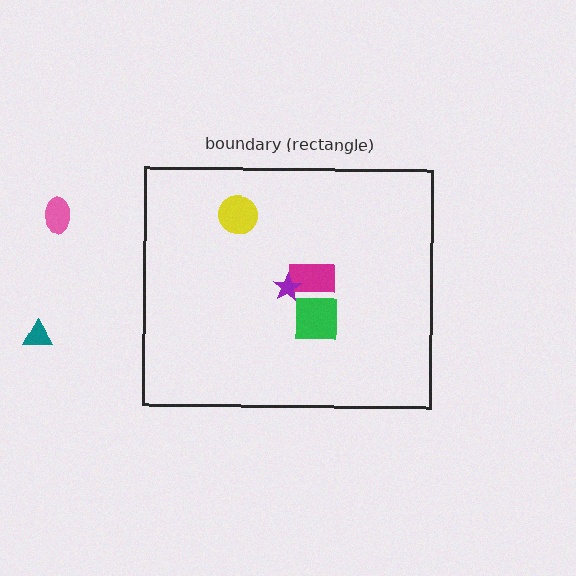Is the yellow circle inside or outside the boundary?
Inside.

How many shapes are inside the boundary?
4 inside, 2 outside.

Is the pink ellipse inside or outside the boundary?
Outside.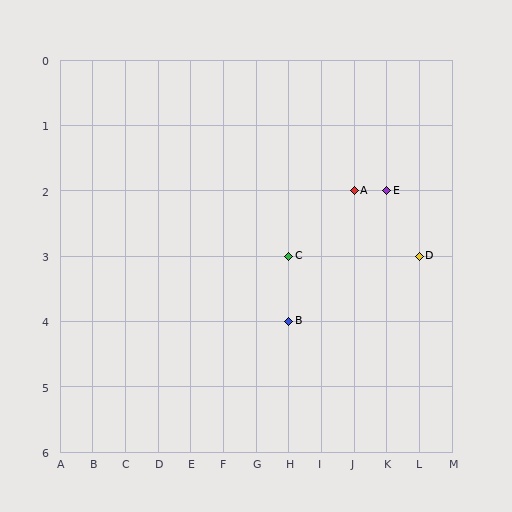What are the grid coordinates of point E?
Point E is at grid coordinates (K, 2).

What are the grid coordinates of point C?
Point C is at grid coordinates (H, 3).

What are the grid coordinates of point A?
Point A is at grid coordinates (J, 2).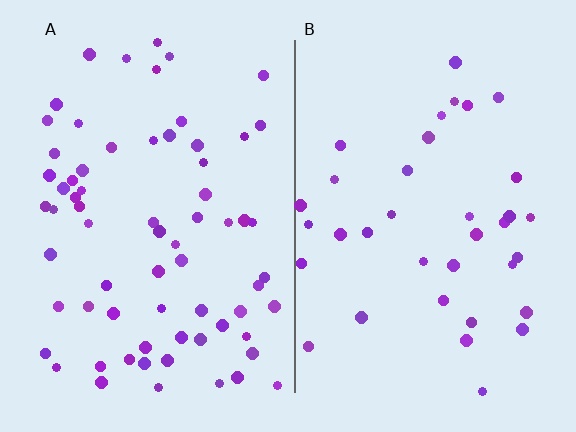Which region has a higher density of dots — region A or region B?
A (the left).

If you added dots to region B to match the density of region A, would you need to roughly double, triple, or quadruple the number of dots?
Approximately double.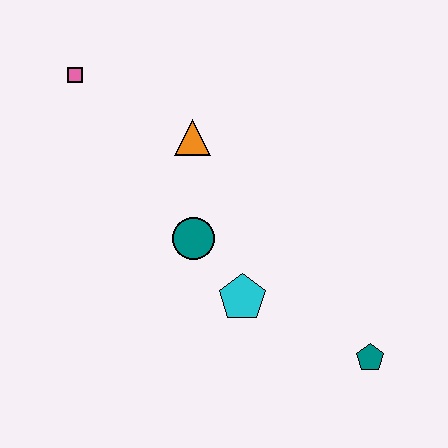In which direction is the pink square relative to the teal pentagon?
The pink square is to the left of the teal pentagon.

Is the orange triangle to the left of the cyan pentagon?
Yes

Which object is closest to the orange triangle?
The teal circle is closest to the orange triangle.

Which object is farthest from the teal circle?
The teal pentagon is farthest from the teal circle.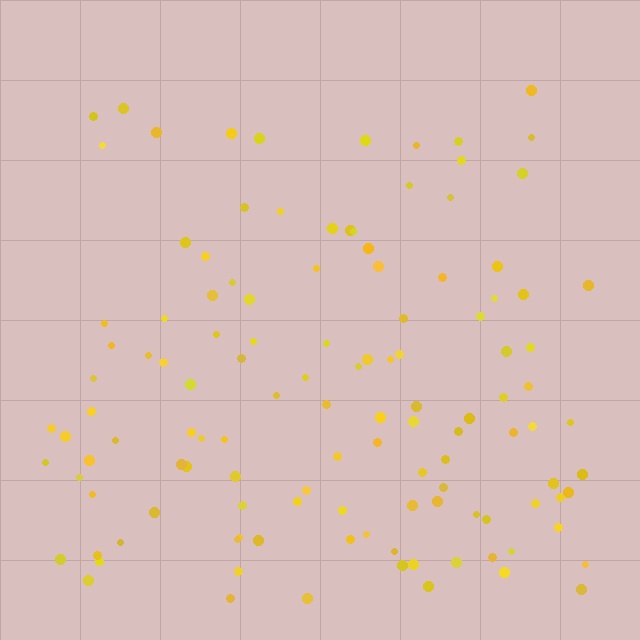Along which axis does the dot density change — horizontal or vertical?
Vertical.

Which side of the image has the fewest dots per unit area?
The top.